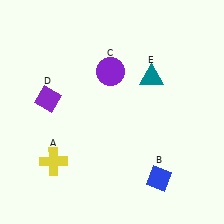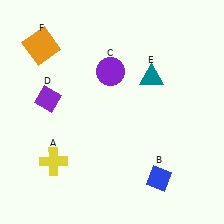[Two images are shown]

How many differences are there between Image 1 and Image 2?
There is 1 difference between the two images.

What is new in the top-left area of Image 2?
An orange square (F) was added in the top-left area of Image 2.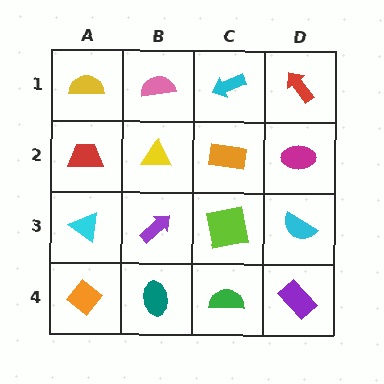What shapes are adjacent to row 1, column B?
A yellow triangle (row 2, column B), a yellow semicircle (row 1, column A), a cyan arrow (row 1, column C).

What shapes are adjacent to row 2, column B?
A pink semicircle (row 1, column B), a purple arrow (row 3, column B), a red trapezoid (row 2, column A), an orange rectangle (row 2, column C).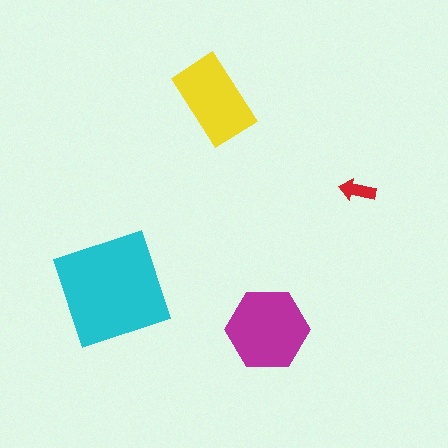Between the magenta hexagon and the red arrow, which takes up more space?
The magenta hexagon.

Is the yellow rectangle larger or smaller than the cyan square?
Smaller.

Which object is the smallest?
The red arrow.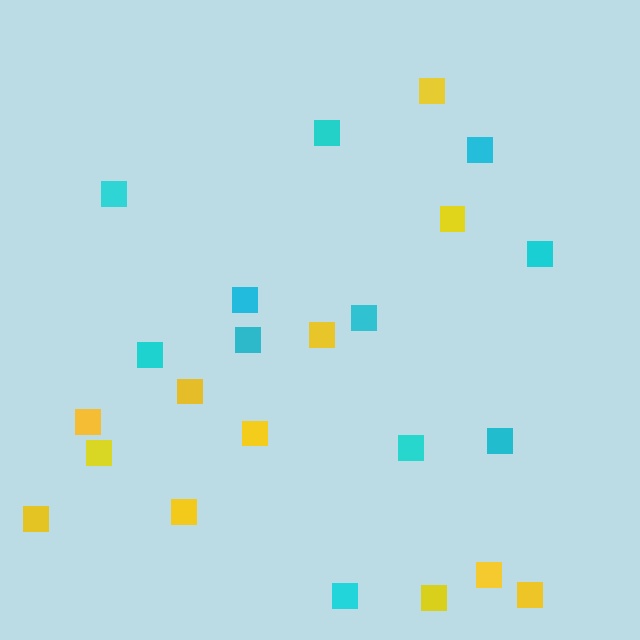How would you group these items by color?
There are 2 groups: one group of cyan squares (11) and one group of yellow squares (12).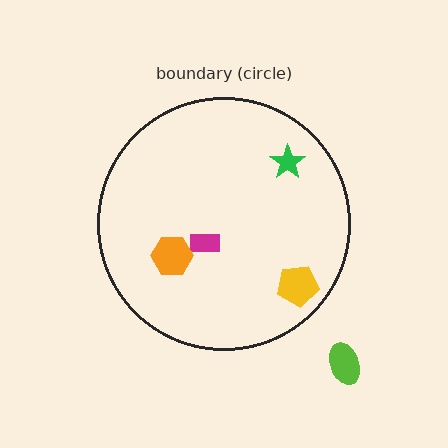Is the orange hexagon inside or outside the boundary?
Inside.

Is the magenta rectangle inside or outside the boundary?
Inside.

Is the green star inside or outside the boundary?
Inside.